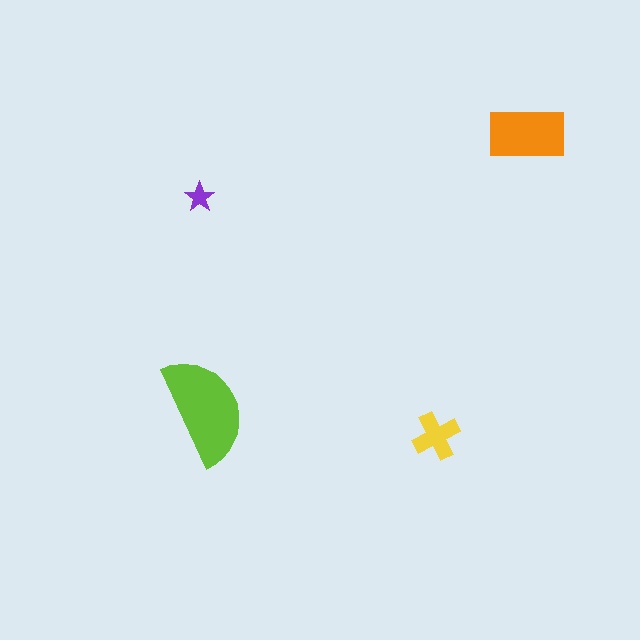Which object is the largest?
The lime semicircle.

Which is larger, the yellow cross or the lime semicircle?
The lime semicircle.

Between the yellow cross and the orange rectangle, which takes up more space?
The orange rectangle.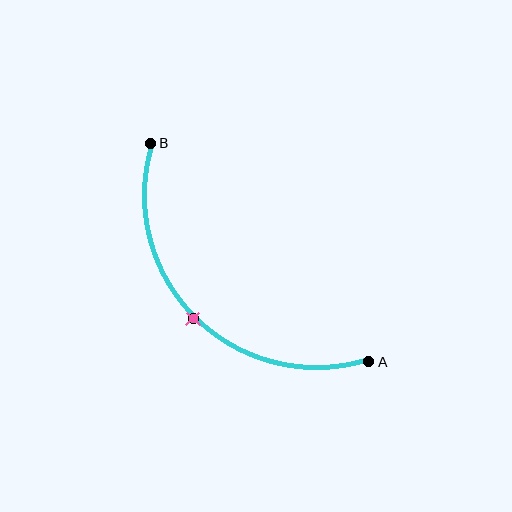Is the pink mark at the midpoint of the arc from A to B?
Yes. The pink mark lies on the arc at equal arc-length from both A and B — it is the arc midpoint.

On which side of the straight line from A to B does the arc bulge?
The arc bulges below and to the left of the straight line connecting A and B.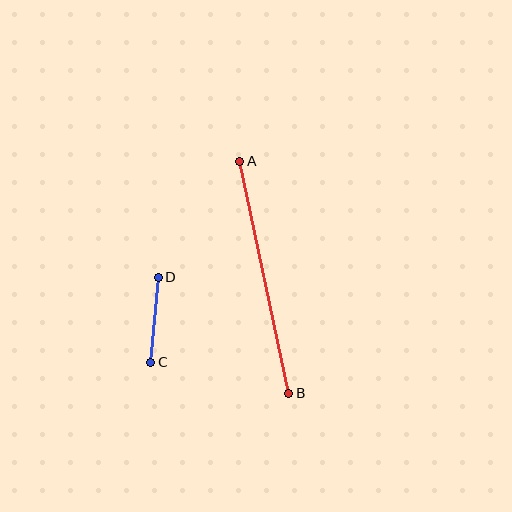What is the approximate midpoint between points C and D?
The midpoint is at approximately (155, 320) pixels.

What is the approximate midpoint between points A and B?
The midpoint is at approximately (264, 277) pixels.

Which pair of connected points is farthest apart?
Points A and B are farthest apart.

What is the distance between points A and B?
The distance is approximately 237 pixels.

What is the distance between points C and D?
The distance is approximately 85 pixels.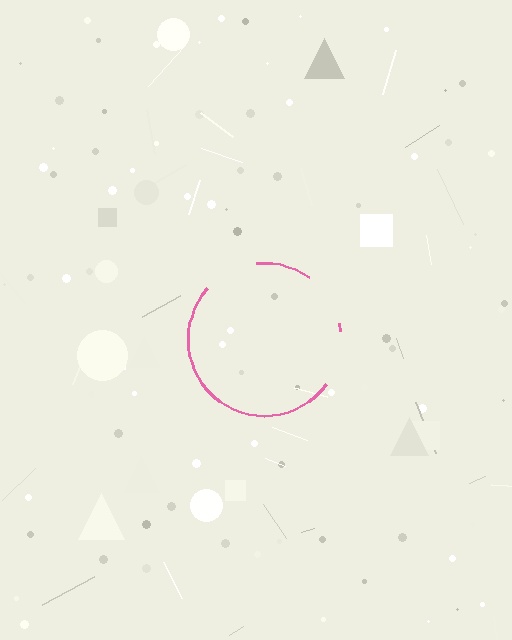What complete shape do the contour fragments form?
The contour fragments form a circle.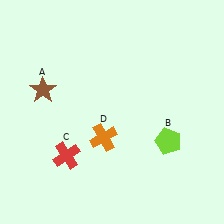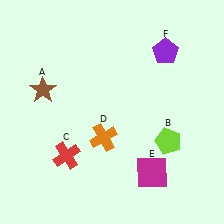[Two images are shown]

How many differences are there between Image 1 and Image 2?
There are 2 differences between the two images.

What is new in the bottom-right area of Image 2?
A magenta square (E) was added in the bottom-right area of Image 2.